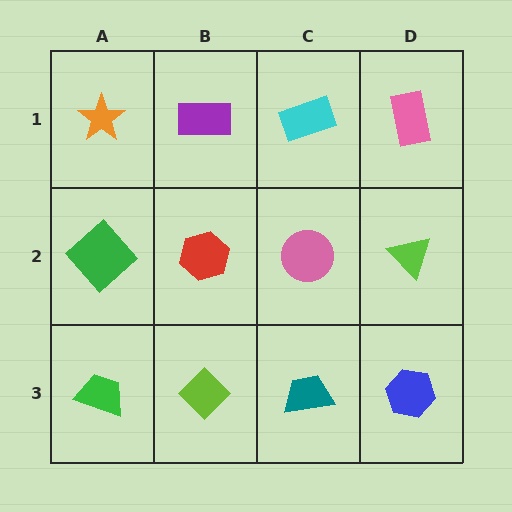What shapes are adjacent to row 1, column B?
A red hexagon (row 2, column B), an orange star (row 1, column A), a cyan rectangle (row 1, column C).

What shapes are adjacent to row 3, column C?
A pink circle (row 2, column C), a lime diamond (row 3, column B), a blue hexagon (row 3, column D).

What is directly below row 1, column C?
A pink circle.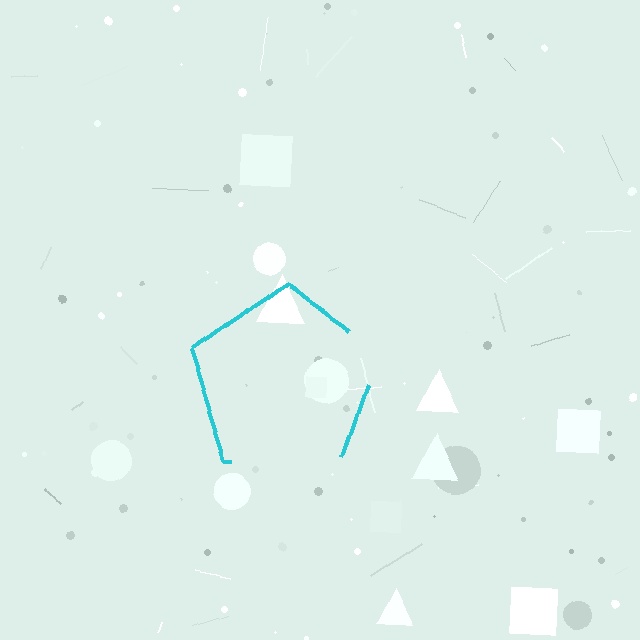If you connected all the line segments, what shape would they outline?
They would outline a pentagon.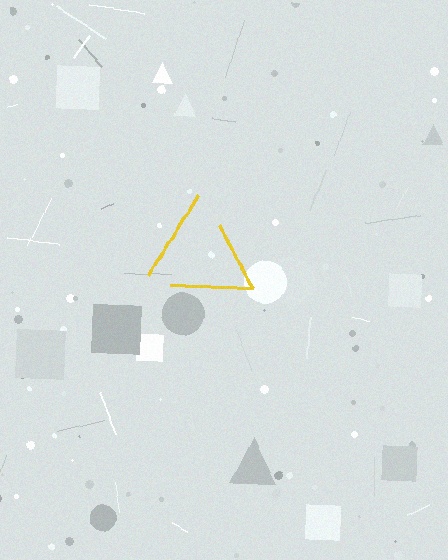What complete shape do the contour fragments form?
The contour fragments form a triangle.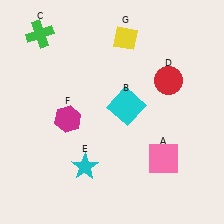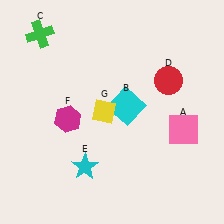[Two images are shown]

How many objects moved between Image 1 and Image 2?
2 objects moved between the two images.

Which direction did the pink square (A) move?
The pink square (A) moved up.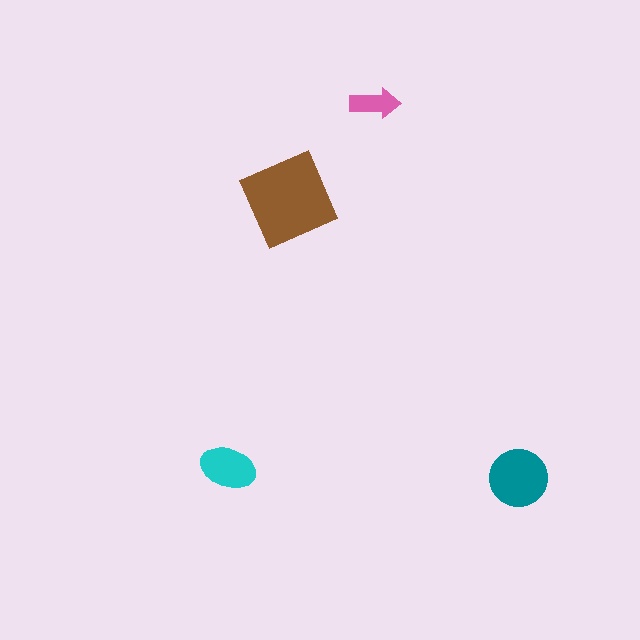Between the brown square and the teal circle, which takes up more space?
The brown square.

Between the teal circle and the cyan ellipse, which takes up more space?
The teal circle.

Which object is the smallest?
The pink arrow.